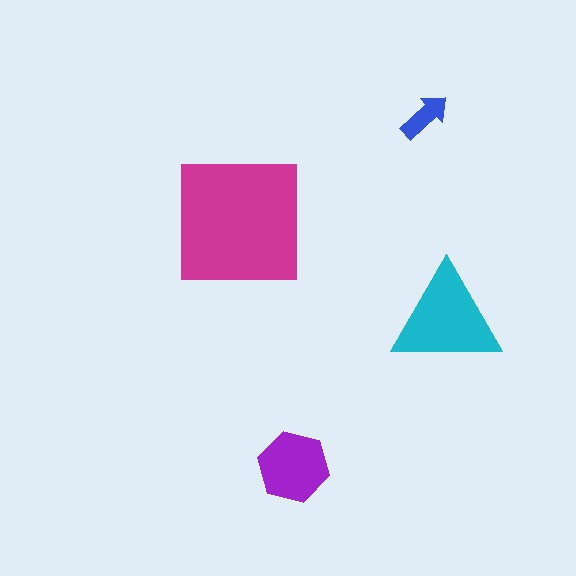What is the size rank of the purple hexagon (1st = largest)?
3rd.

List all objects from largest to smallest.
The magenta square, the cyan triangle, the purple hexagon, the blue arrow.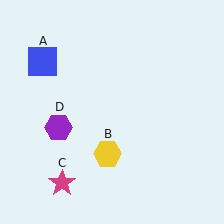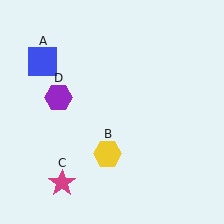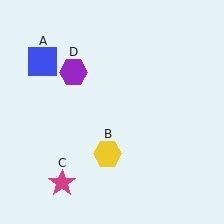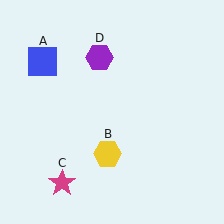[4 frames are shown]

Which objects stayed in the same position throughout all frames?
Blue square (object A) and yellow hexagon (object B) and magenta star (object C) remained stationary.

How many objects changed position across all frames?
1 object changed position: purple hexagon (object D).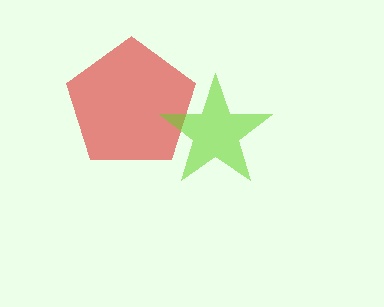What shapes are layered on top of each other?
The layered shapes are: a red pentagon, a lime star.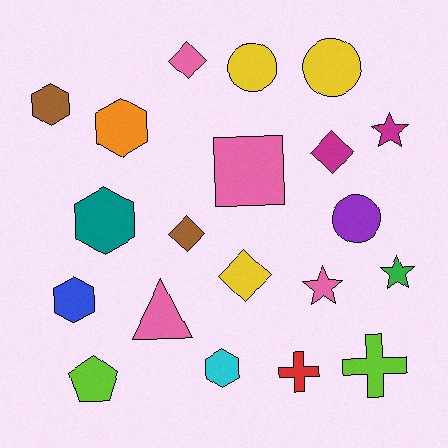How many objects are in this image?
There are 20 objects.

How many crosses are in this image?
There are 2 crosses.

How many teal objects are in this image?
There is 1 teal object.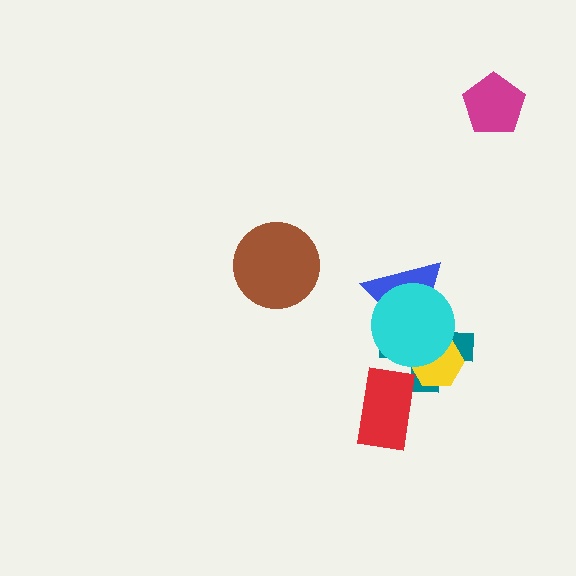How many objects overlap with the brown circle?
0 objects overlap with the brown circle.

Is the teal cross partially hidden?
Yes, it is partially covered by another shape.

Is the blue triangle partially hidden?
Yes, it is partially covered by another shape.